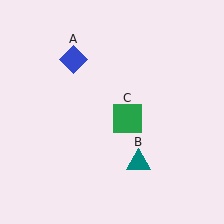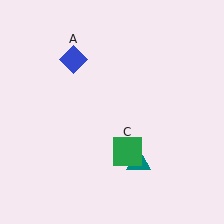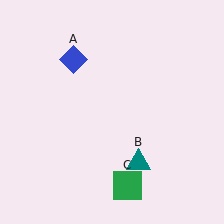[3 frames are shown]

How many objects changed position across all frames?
1 object changed position: green square (object C).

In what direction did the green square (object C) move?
The green square (object C) moved down.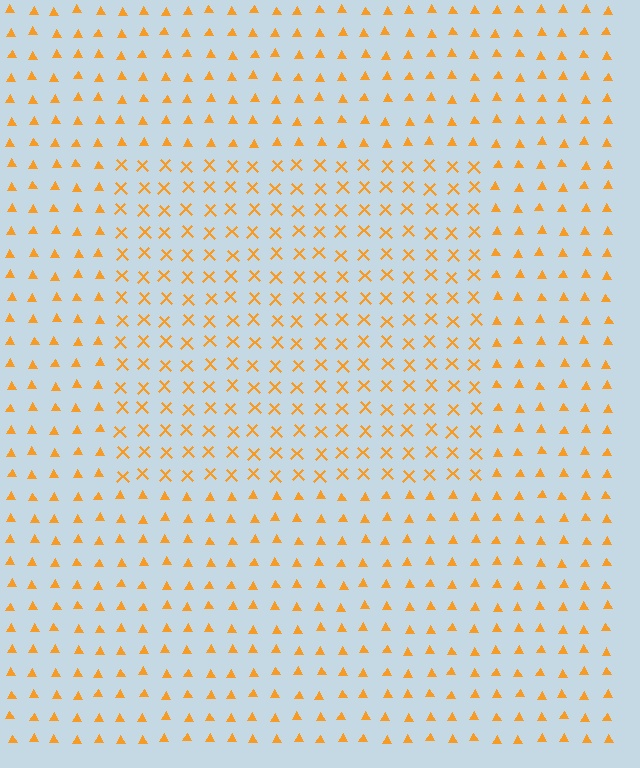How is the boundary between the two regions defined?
The boundary is defined by a change in element shape: X marks inside vs. triangles outside. All elements share the same color and spacing.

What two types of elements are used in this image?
The image uses X marks inside the rectangle region and triangles outside it.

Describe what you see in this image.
The image is filled with small orange elements arranged in a uniform grid. A rectangle-shaped region contains X marks, while the surrounding area contains triangles. The boundary is defined purely by the change in element shape.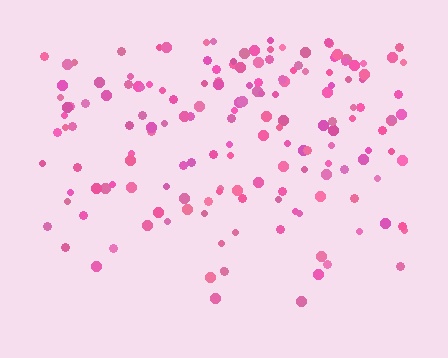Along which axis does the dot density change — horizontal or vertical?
Vertical.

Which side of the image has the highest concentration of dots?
The top.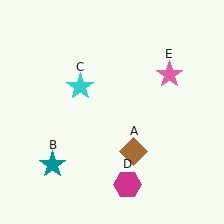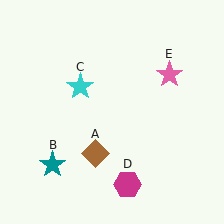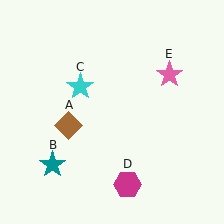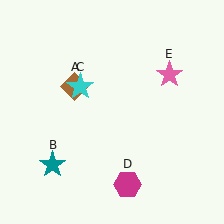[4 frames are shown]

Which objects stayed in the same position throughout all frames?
Teal star (object B) and cyan star (object C) and magenta hexagon (object D) and pink star (object E) remained stationary.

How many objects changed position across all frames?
1 object changed position: brown diamond (object A).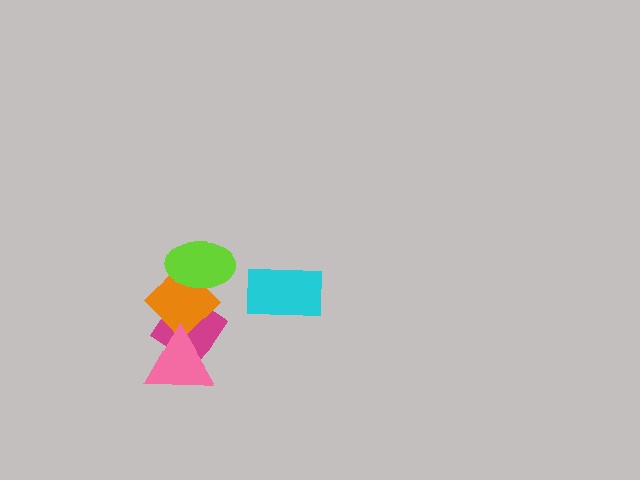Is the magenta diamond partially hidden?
Yes, it is partially covered by another shape.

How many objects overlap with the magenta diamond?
3 objects overlap with the magenta diamond.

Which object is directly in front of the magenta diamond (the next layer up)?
The orange diamond is directly in front of the magenta diamond.